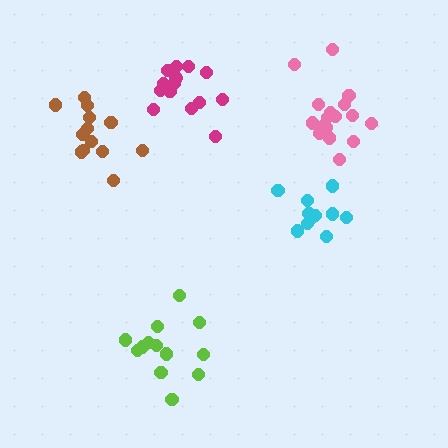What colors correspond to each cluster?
The clusters are colored: magenta, lime, pink, brown, cyan.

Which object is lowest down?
The lime cluster is bottommost.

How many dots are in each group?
Group 1: 15 dots, Group 2: 13 dots, Group 3: 17 dots, Group 4: 13 dots, Group 5: 11 dots (69 total).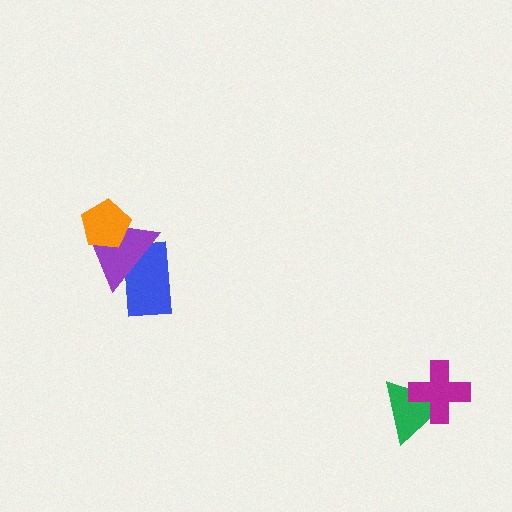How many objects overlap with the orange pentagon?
1 object overlaps with the orange pentagon.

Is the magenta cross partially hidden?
No, no other shape covers it.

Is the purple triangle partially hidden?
Yes, it is partially covered by another shape.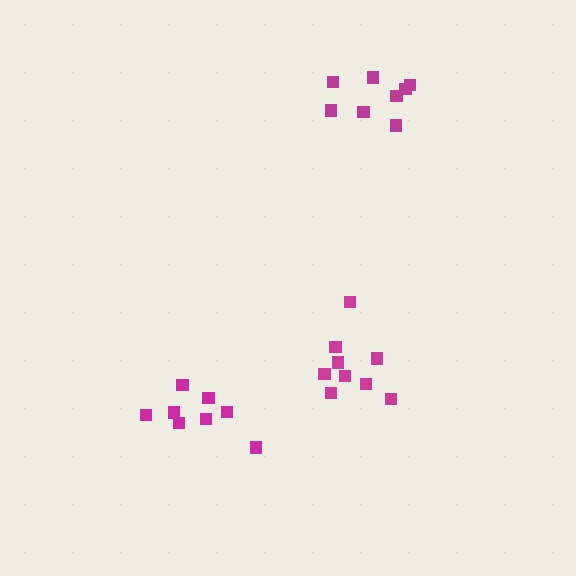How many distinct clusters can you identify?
There are 3 distinct clusters.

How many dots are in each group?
Group 1: 8 dots, Group 2: 8 dots, Group 3: 9 dots (25 total).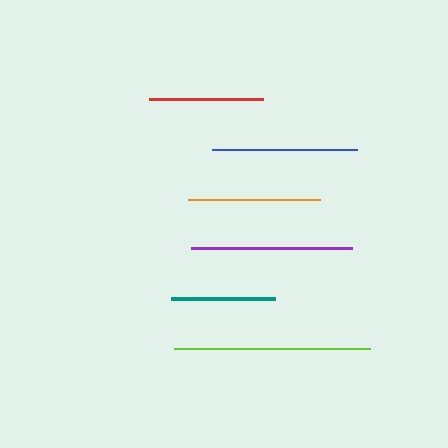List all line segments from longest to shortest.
From longest to shortest: lime, purple, blue, orange, red, teal.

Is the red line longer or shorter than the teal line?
The red line is longer than the teal line.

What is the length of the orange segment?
The orange segment is approximately 132 pixels long.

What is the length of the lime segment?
The lime segment is approximately 196 pixels long.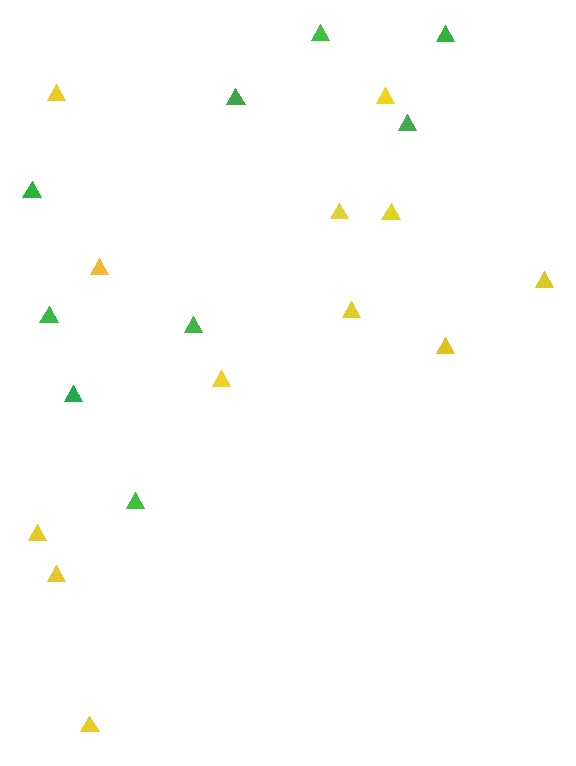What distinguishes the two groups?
There are 2 groups: one group of green triangles (9) and one group of yellow triangles (12).